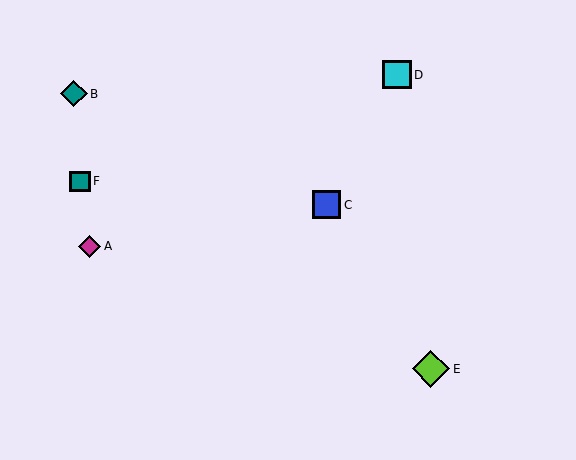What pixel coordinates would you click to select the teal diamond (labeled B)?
Click at (74, 94) to select the teal diamond B.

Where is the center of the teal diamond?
The center of the teal diamond is at (74, 94).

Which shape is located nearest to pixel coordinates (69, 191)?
The teal square (labeled F) at (80, 182) is nearest to that location.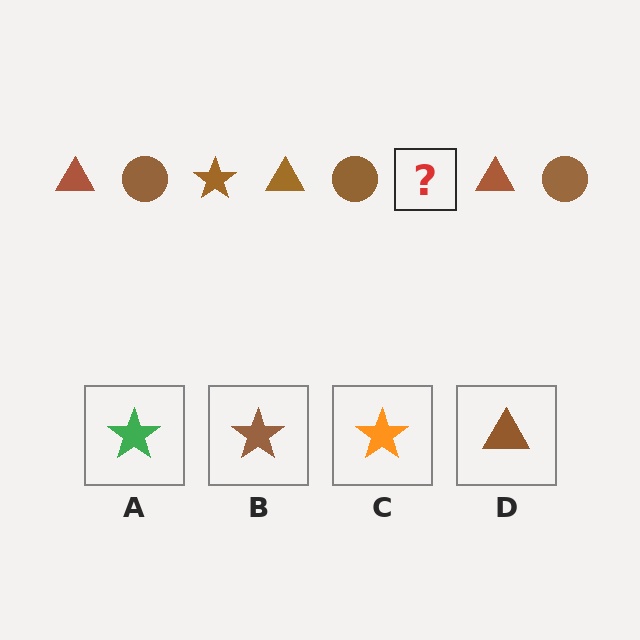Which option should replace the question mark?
Option B.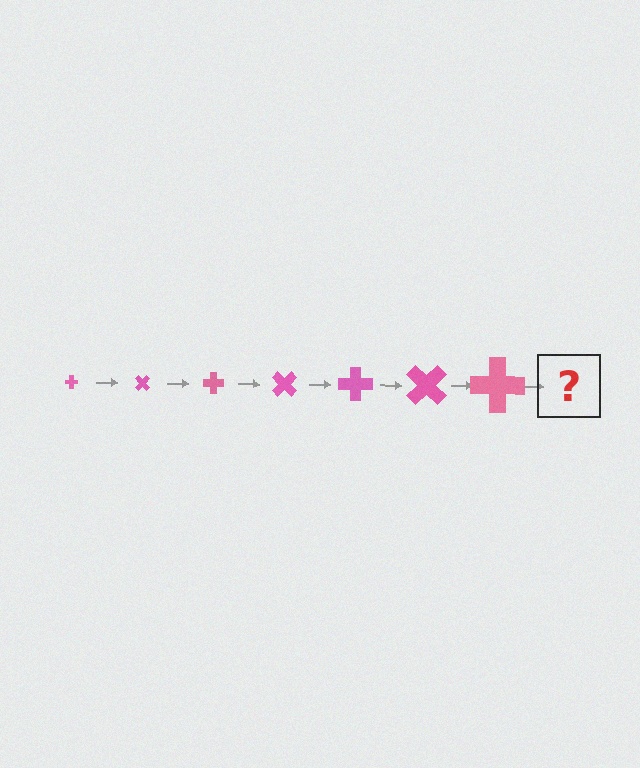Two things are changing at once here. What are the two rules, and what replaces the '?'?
The two rules are that the cross grows larger each step and it rotates 45 degrees each step. The '?' should be a cross, larger than the previous one and rotated 315 degrees from the start.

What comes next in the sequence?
The next element should be a cross, larger than the previous one and rotated 315 degrees from the start.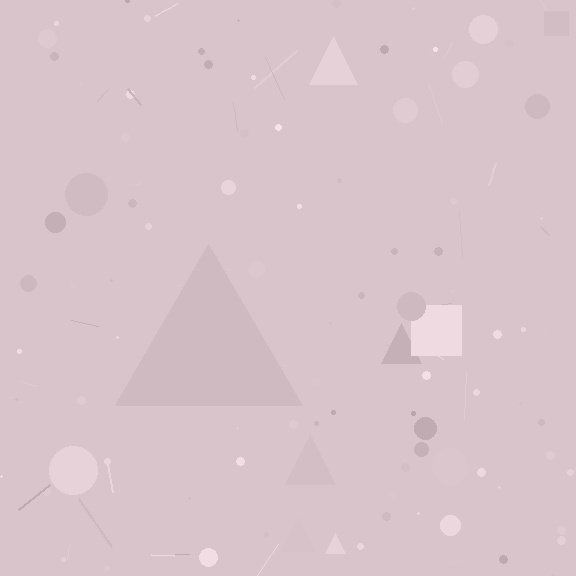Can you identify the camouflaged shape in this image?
The camouflaged shape is a triangle.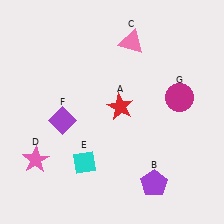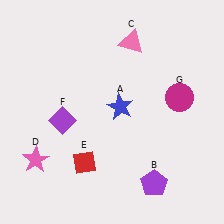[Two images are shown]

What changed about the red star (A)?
In Image 1, A is red. In Image 2, it changed to blue.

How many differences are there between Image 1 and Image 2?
There are 2 differences between the two images.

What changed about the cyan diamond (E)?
In Image 1, E is cyan. In Image 2, it changed to red.